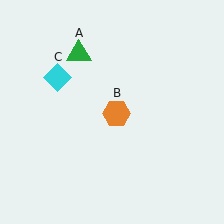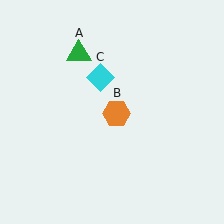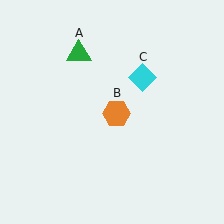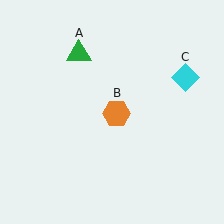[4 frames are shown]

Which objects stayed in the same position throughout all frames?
Green triangle (object A) and orange hexagon (object B) remained stationary.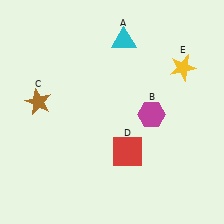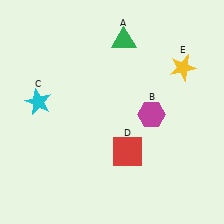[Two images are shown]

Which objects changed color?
A changed from cyan to green. C changed from brown to cyan.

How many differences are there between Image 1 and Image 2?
There are 2 differences between the two images.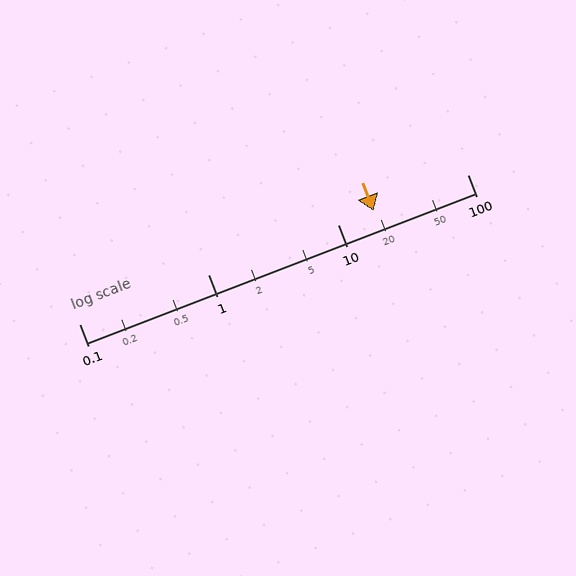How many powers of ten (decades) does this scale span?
The scale spans 3 decades, from 0.1 to 100.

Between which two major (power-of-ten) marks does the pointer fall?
The pointer is between 10 and 100.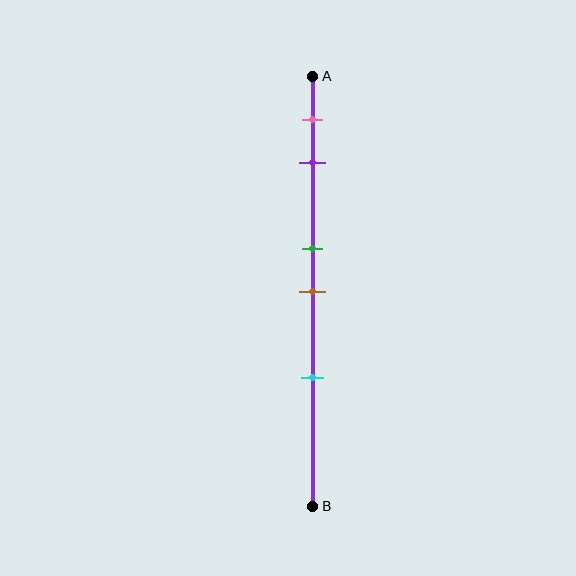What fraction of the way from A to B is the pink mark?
The pink mark is approximately 10% (0.1) of the way from A to B.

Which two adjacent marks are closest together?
The green and brown marks are the closest adjacent pair.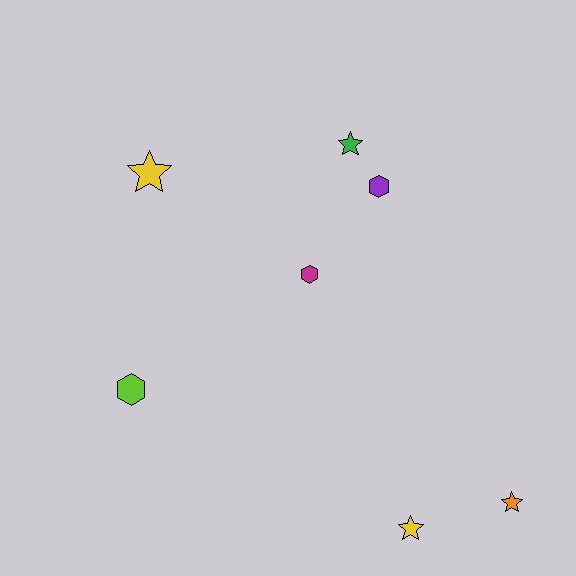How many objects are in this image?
There are 7 objects.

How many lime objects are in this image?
There is 1 lime object.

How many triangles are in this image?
There are no triangles.